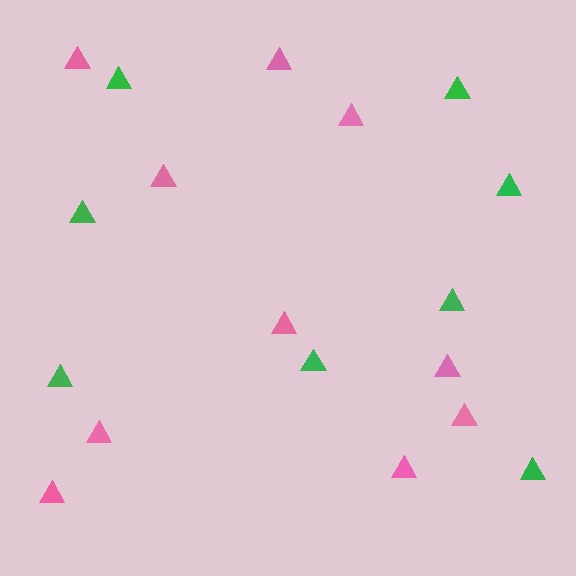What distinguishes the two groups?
There are 2 groups: one group of green triangles (8) and one group of pink triangles (10).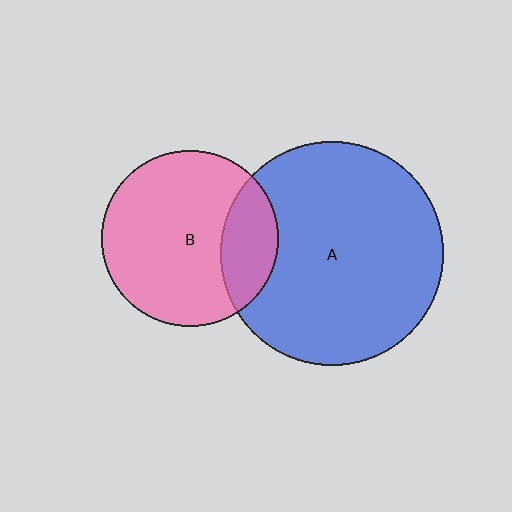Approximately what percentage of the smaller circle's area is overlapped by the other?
Approximately 20%.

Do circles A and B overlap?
Yes.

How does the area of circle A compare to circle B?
Approximately 1.6 times.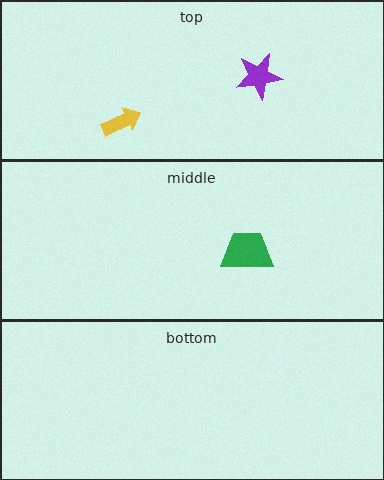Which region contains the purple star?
The top region.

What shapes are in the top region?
The yellow arrow, the purple star.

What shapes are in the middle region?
The green trapezoid.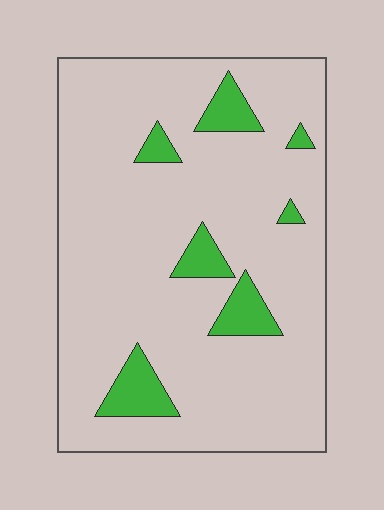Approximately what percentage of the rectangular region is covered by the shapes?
Approximately 10%.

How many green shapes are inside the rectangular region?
7.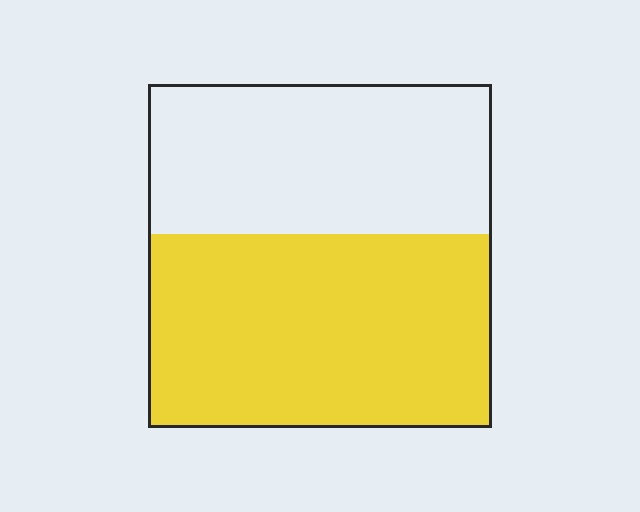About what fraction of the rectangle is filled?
About three fifths (3/5).